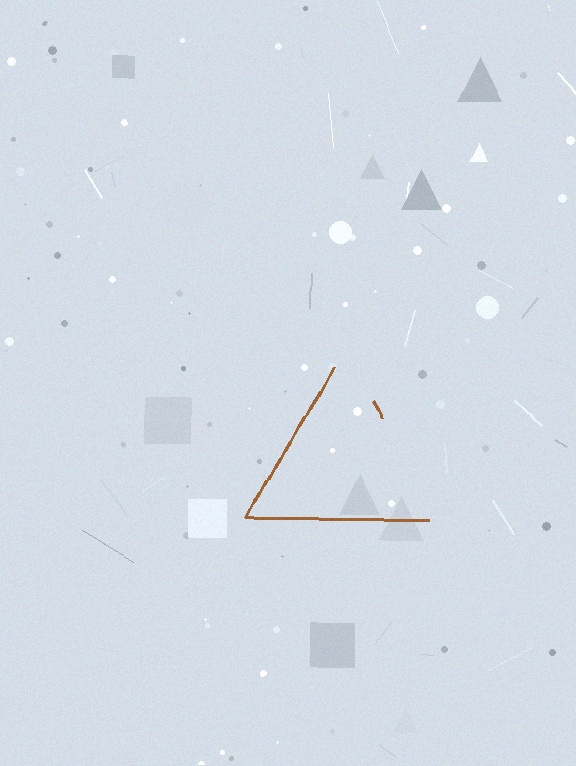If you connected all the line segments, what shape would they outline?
They would outline a triangle.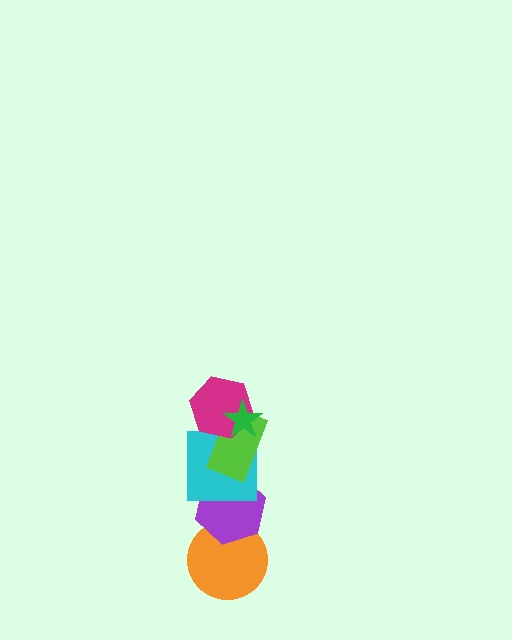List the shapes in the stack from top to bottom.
From top to bottom: the green star, the magenta hexagon, the lime rectangle, the cyan square, the purple hexagon, the orange circle.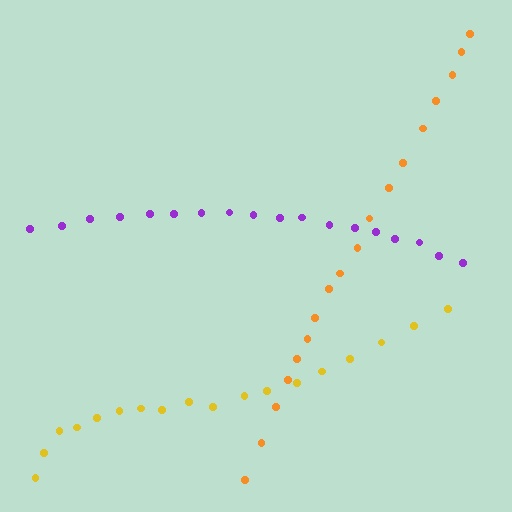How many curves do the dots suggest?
There are 3 distinct paths.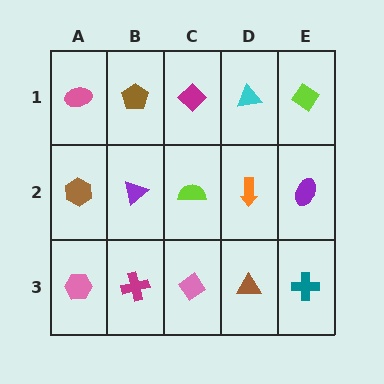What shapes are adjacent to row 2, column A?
A pink ellipse (row 1, column A), a pink hexagon (row 3, column A), a purple triangle (row 2, column B).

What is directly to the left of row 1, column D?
A magenta diamond.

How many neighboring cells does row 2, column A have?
3.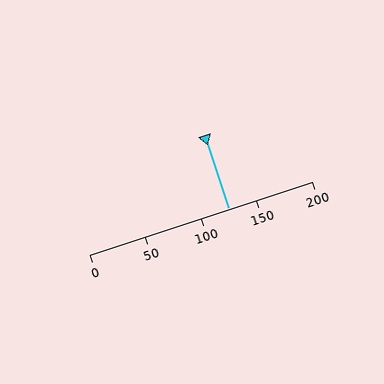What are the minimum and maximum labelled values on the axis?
The axis runs from 0 to 200.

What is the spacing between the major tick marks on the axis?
The major ticks are spaced 50 apart.